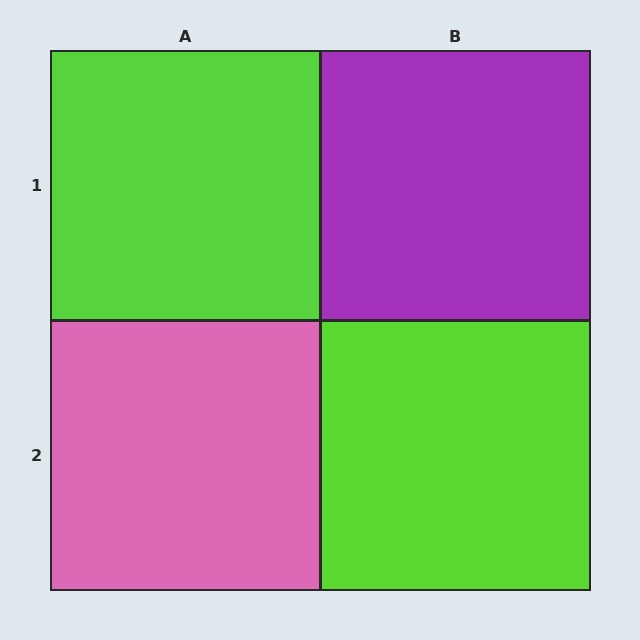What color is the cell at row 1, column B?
Purple.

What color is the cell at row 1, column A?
Lime.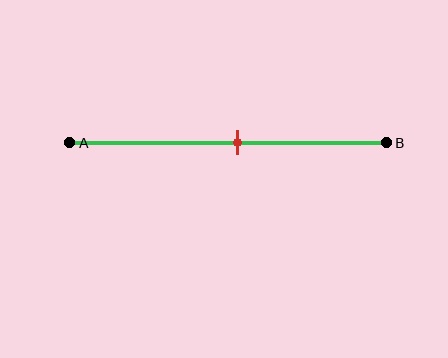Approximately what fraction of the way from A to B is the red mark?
The red mark is approximately 55% of the way from A to B.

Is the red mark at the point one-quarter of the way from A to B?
No, the mark is at about 55% from A, not at the 25% one-quarter point.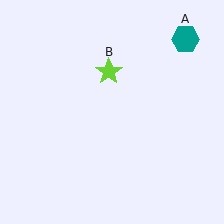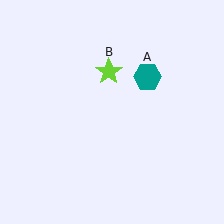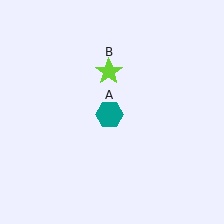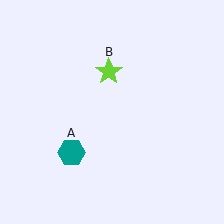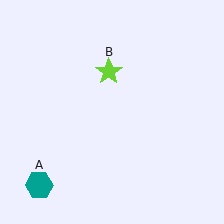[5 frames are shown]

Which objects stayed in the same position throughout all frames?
Lime star (object B) remained stationary.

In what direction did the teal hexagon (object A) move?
The teal hexagon (object A) moved down and to the left.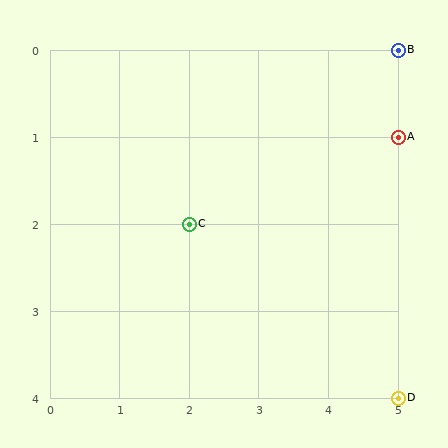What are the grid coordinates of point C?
Point C is at grid coordinates (2, 2).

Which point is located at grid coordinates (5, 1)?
Point A is at (5, 1).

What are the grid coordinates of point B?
Point B is at grid coordinates (5, 0).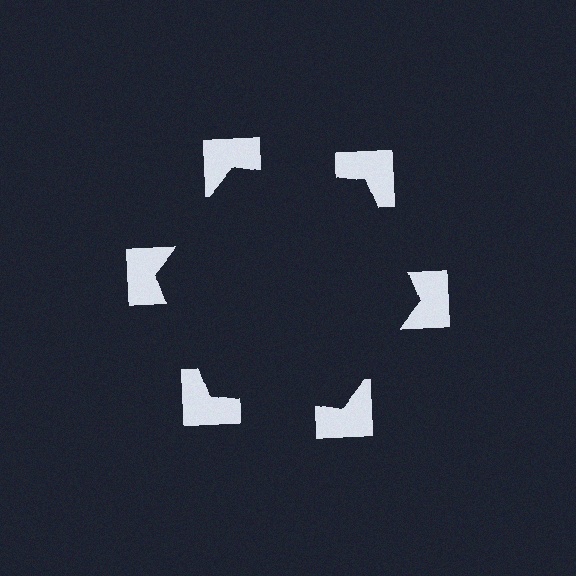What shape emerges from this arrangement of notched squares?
An illusory hexagon — its edges are inferred from the aligned wedge cuts in the notched squares, not physically drawn.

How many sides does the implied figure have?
6 sides.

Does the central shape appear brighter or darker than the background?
It typically appears slightly darker than the background, even though no actual brightness change is drawn.